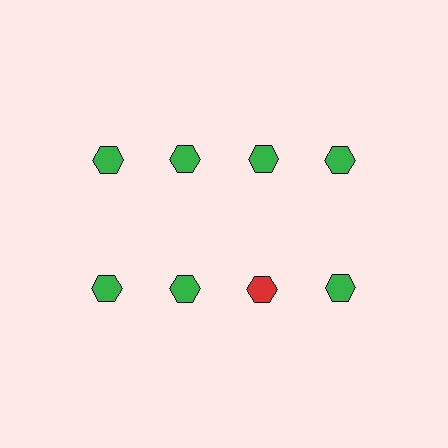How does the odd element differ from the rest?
It has a different color: red instead of green.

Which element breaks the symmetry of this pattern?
The red hexagon in the second row, center column breaks the symmetry. All other shapes are green hexagons.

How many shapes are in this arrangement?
There are 8 shapes arranged in a grid pattern.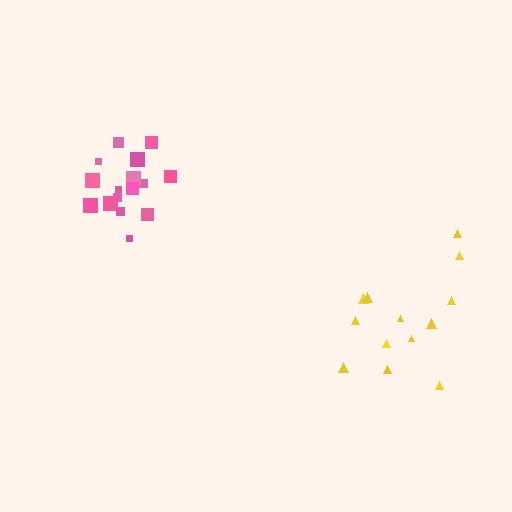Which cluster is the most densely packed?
Pink.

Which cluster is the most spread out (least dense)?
Yellow.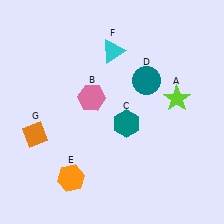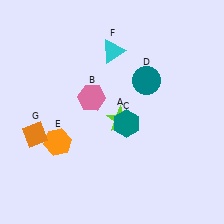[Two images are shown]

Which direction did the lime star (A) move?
The lime star (A) moved left.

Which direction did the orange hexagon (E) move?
The orange hexagon (E) moved up.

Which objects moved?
The objects that moved are: the lime star (A), the orange hexagon (E).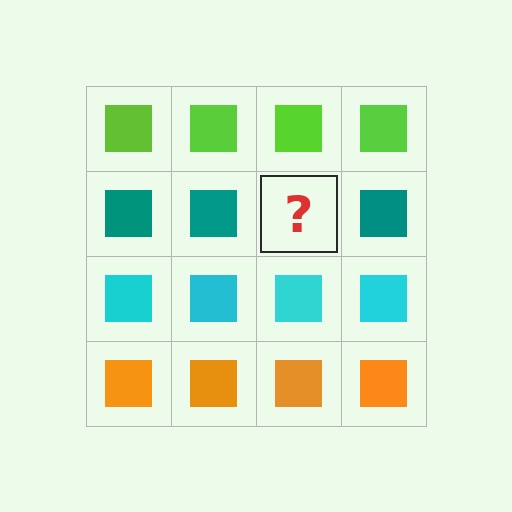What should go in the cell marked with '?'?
The missing cell should contain a teal square.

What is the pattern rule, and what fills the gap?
The rule is that each row has a consistent color. The gap should be filled with a teal square.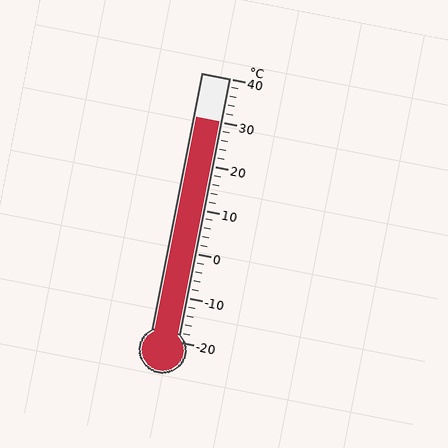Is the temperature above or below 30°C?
The temperature is at 30°C.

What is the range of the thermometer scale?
The thermometer scale ranges from -20°C to 40°C.